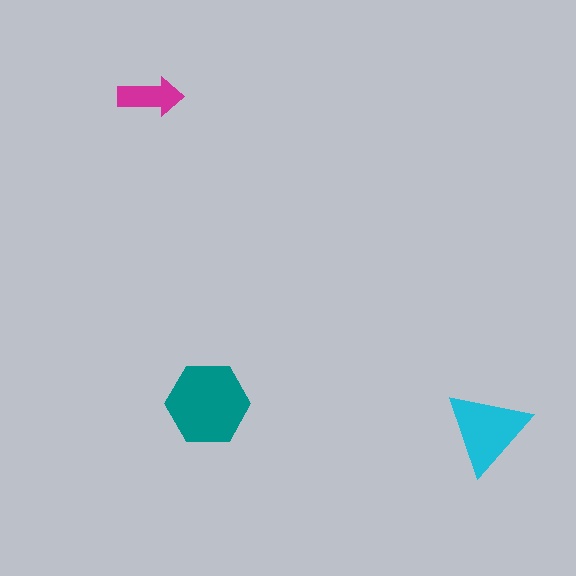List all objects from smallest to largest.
The magenta arrow, the cyan triangle, the teal hexagon.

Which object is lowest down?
The cyan triangle is bottommost.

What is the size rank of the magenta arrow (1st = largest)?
3rd.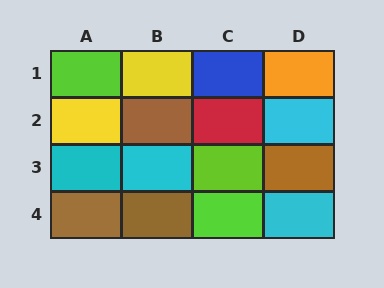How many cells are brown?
4 cells are brown.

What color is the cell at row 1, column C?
Blue.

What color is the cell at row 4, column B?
Brown.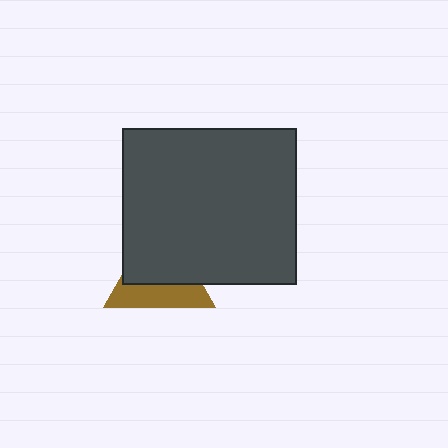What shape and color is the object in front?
The object in front is a dark gray rectangle.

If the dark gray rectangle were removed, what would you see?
You would see the complete brown triangle.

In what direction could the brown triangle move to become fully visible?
The brown triangle could move down. That would shift it out from behind the dark gray rectangle entirely.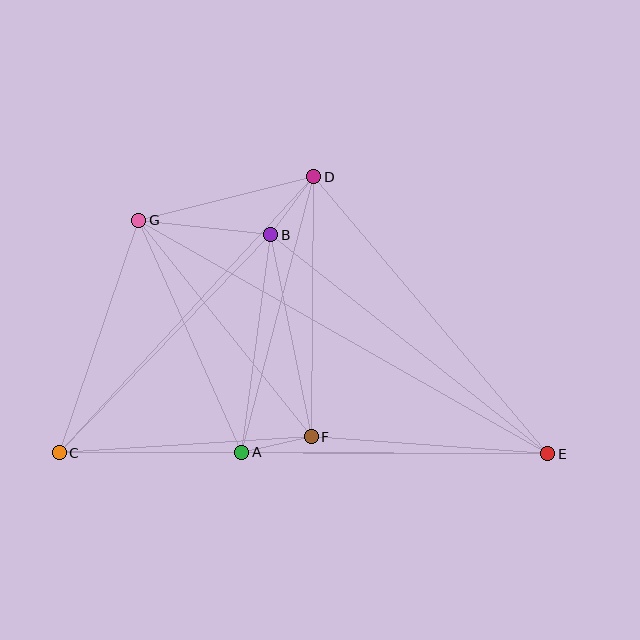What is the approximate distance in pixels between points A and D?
The distance between A and D is approximately 285 pixels.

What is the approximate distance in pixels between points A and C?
The distance between A and C is approximately 182 pixels.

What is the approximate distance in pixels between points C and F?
The distance between C and F is approximately 253 pixels.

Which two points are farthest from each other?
Points C and E are farthest from each other.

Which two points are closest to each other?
Points A and F are closest to each other.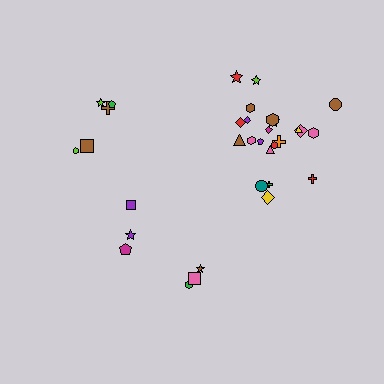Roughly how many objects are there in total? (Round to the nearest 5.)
Roughly 35 objects in total.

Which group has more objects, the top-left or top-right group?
The top-right group.